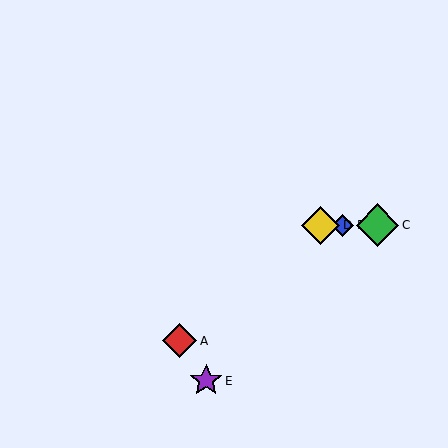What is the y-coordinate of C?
Object C is at y≈225.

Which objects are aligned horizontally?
Objects B, C, D are aligned horizontally.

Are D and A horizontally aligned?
No, D is at y≈225 and A is at y≈341.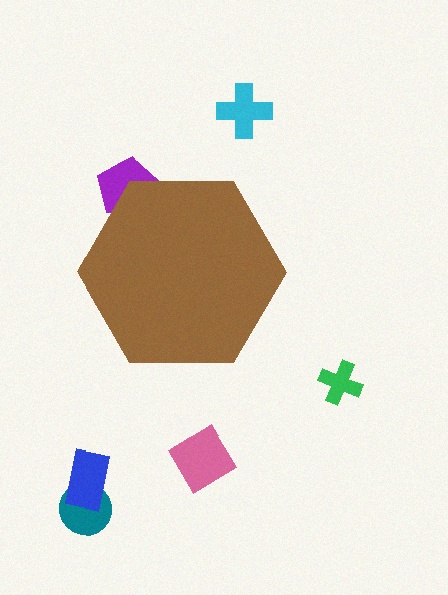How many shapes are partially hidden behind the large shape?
1 shape is partially hidden.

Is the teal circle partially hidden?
No, the teal circle is fully visible.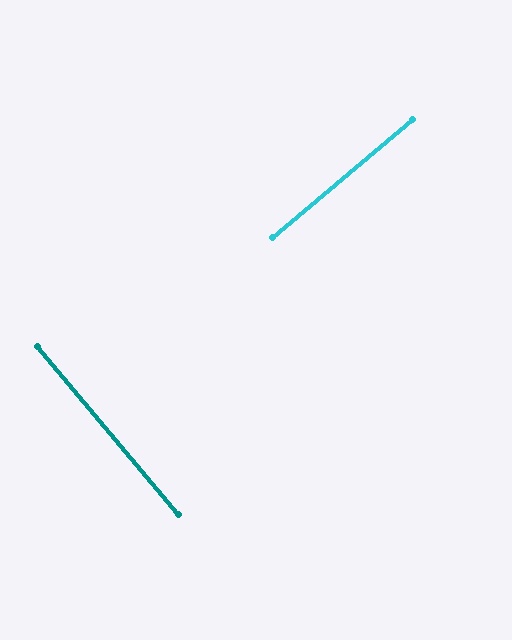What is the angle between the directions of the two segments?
Approximately 90 degrees.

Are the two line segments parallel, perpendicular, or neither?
Perpendicular — they meet at approximately 90°.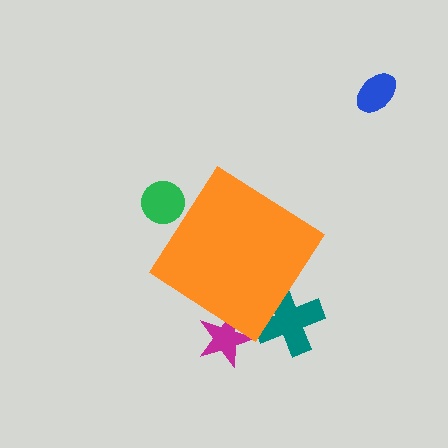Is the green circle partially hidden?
Yes, the green circle is partially hidden behind the orange diamond.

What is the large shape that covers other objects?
An orange diamond.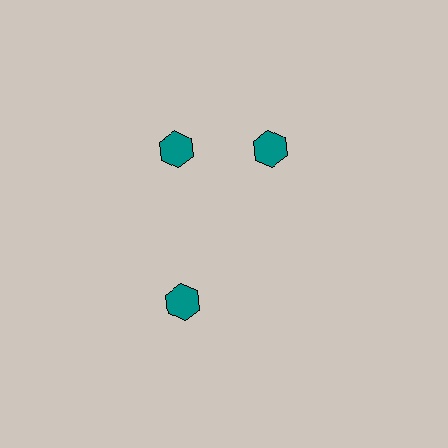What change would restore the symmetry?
The symmetry would be restored by rotating it back into even spacing with its neighbors so that all 3 hexagons sit at equal angles and equal distance from the center.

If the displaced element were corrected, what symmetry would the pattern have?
It would have 3-fold rotational symmetry — the pattern would map onto itself every 120 degrees.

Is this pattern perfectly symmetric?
No. The 3 teal hexagons are arranged in a ring, but one element near the 3 o'clock position is rotated out of alignment along the ring, breaking the 3-fold rotational symmetry.